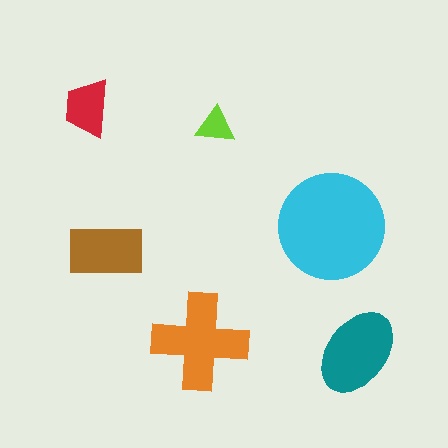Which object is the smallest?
The lime triangle.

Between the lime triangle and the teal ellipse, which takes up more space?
The teal ellipse.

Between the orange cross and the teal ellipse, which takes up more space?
The orange cross.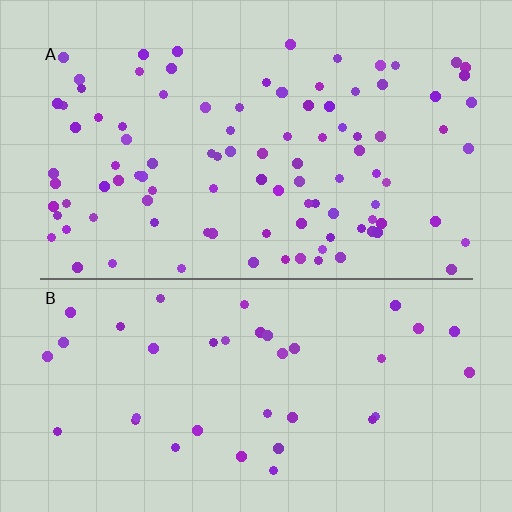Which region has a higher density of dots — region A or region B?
A (the top).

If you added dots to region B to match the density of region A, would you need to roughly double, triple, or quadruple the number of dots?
Approximately triple.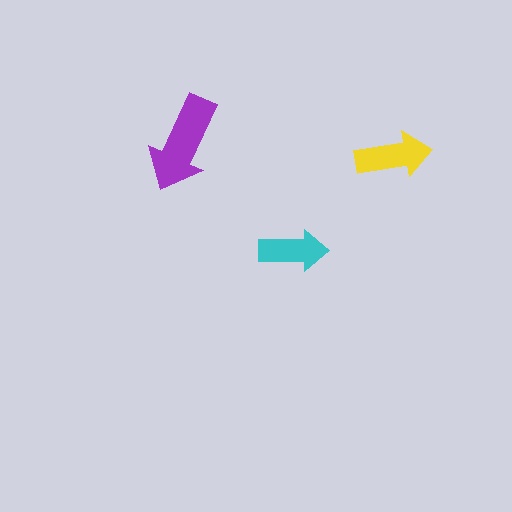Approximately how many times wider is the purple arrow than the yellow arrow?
About 1.5 times wider.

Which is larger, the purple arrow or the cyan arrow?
The purple one.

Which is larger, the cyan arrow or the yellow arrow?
The yellow one.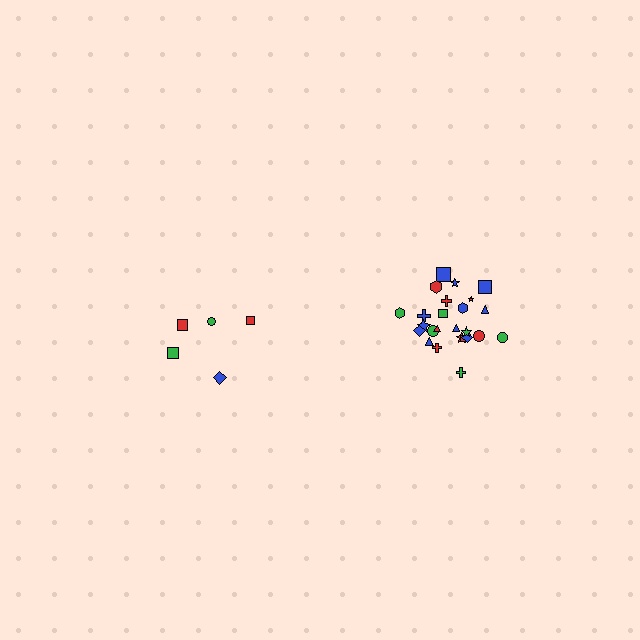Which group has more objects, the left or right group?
The right group.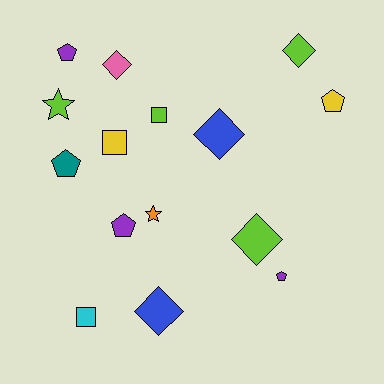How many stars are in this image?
There are 2 stars.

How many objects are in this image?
There are 15 objects.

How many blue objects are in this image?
There are 2 blue objects.